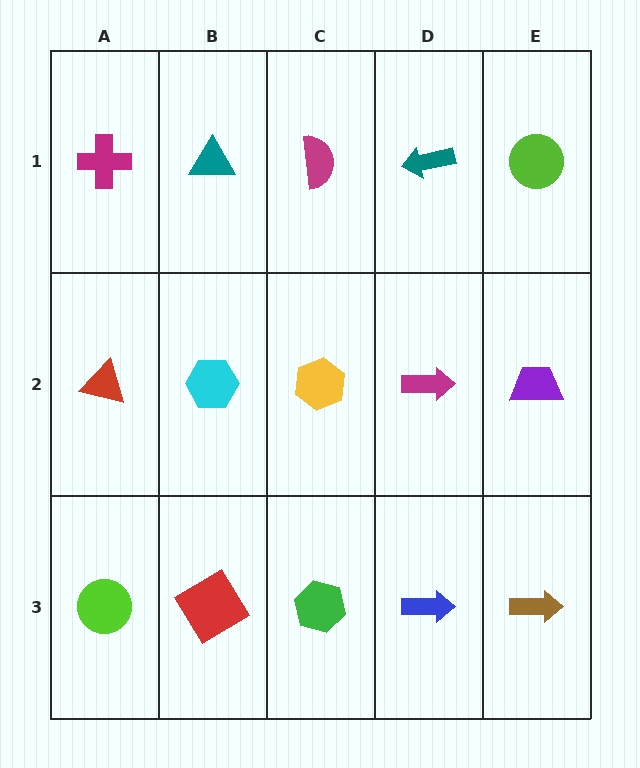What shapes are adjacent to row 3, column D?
A magenta arrow (row 2, column D), a green hexagon (row 3, column C), a brown arrow (row 3, column E).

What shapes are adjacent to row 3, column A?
A red triangle (row 2, column A), a red diamond (row 3, column B).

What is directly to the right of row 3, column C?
A blue arrow.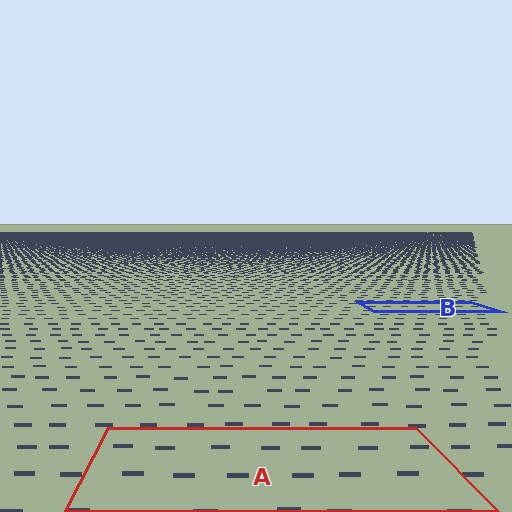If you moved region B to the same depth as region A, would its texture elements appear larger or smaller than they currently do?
They would appear larger. At a closer depth, the same texture elements are projected at a bigger on-screen size.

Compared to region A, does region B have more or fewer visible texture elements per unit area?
Region B has more texture elements per unit area — they are packed more densely because it is farther away.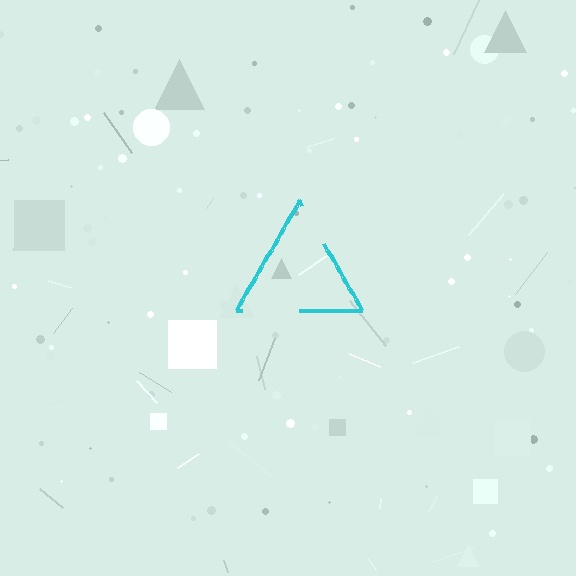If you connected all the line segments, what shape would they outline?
They would outline a triangle.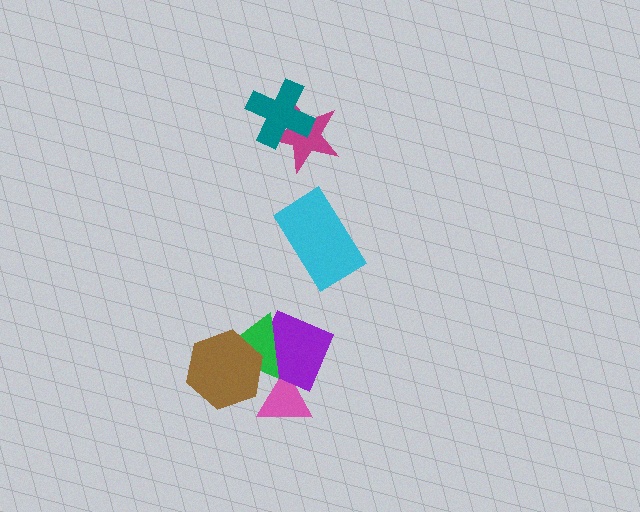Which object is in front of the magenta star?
The teal cross is in front of the magenta star.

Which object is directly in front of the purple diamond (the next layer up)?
The green triangle is directly in front of the purple diamond.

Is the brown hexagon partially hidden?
No, no other shape covers it.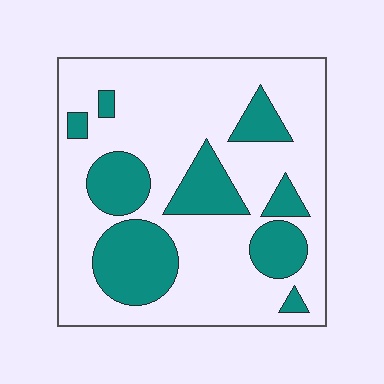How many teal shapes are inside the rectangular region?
9.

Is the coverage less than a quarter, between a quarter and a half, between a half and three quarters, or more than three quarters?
Between a quarter and a half.